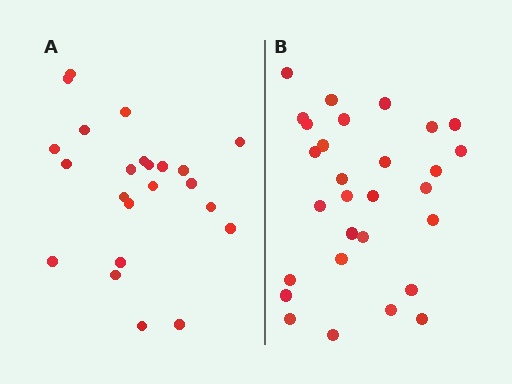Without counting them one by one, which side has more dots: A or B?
Region B (the right region) has more dots.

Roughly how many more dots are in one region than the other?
Region B has about 6 more dots than region A.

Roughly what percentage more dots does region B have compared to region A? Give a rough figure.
About 25% more.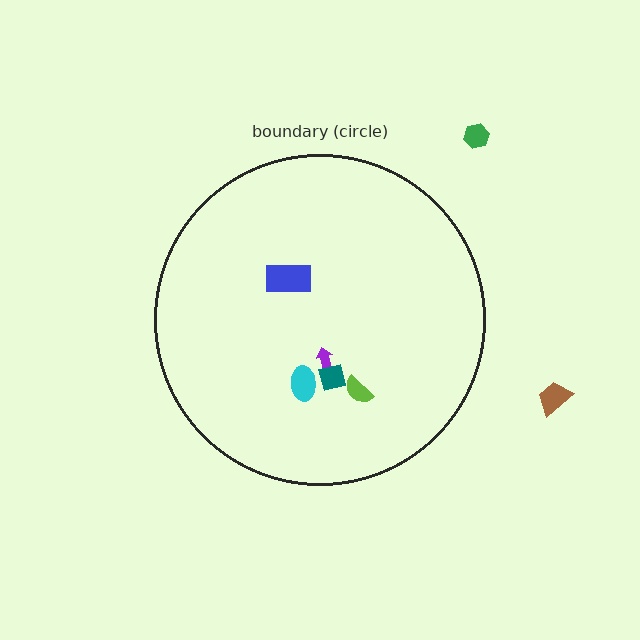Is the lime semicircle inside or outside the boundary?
Inside.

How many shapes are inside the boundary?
5 inside, 2 outside.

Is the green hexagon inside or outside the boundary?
Outside.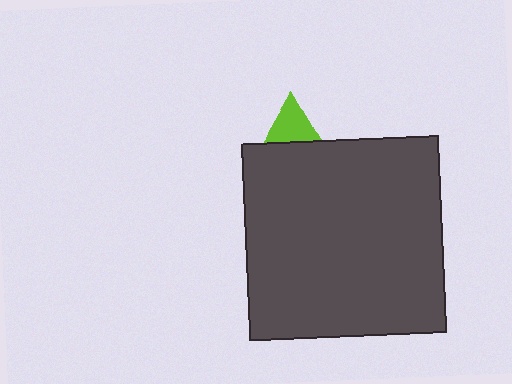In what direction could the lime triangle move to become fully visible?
The lime triangle could move up. That would shift it out from behind the dark gray square entirely.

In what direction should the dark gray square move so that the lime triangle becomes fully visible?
The dark gray square should move down. That is the shortest direction to clear the overlap and leave the lime triangle fully visible.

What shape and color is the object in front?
The object in front is a dark gray square.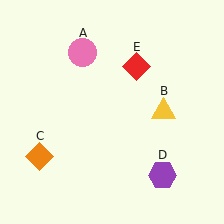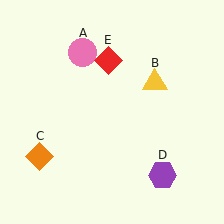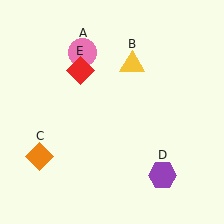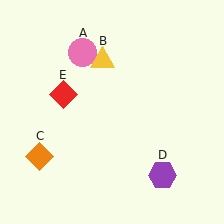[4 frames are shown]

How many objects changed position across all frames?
2 objects changed position: yellow triangle (object B), red diamond (object E).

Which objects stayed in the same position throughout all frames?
Pink circle (object A) and orange diamond (object C) and purple hexagon (object D) remained stationary.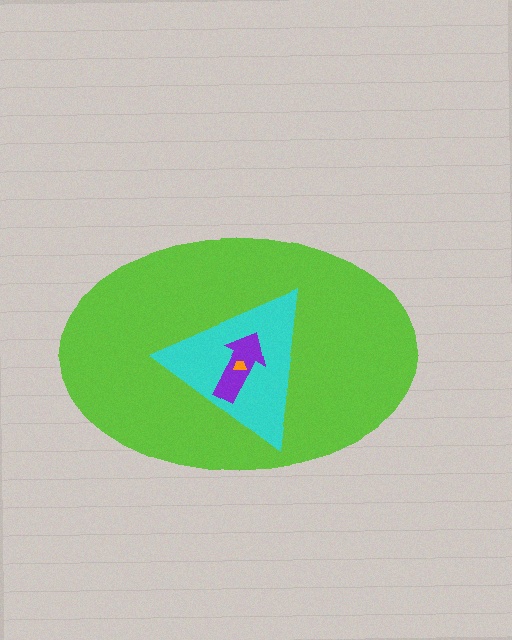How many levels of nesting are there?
4.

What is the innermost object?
The orange trapezoid.